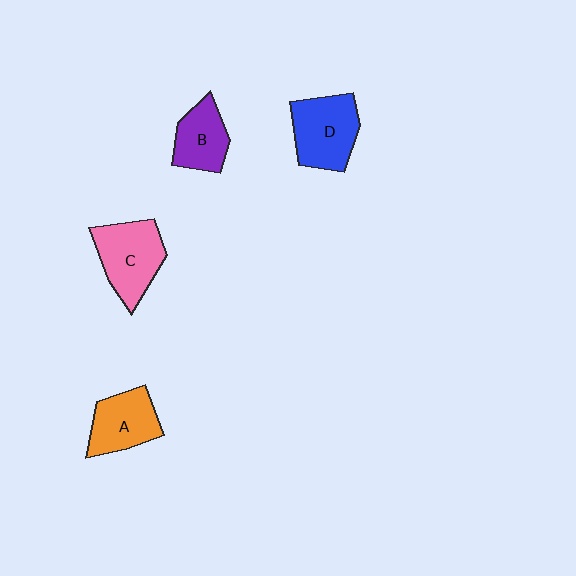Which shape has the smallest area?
Shape B (purple).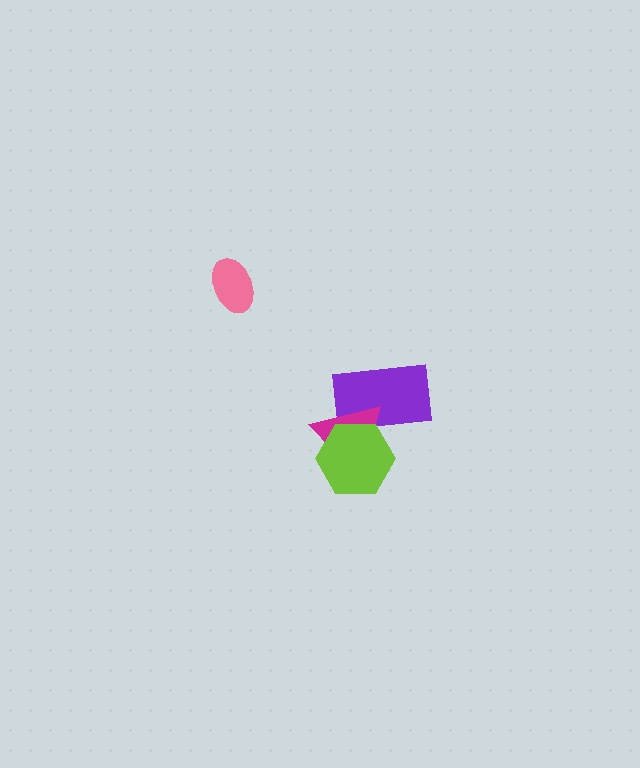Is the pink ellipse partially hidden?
No, no other shape covers it.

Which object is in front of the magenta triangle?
The lime hexagon is in front of the magenta triangle.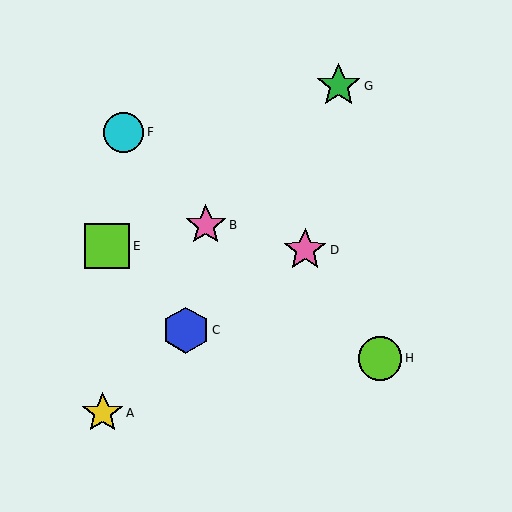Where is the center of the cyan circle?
The center of the cyan circle is at (124, 132).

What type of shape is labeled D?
Shape D is a pink star.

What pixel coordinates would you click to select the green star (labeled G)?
Click at (339, 86) to select the green star G.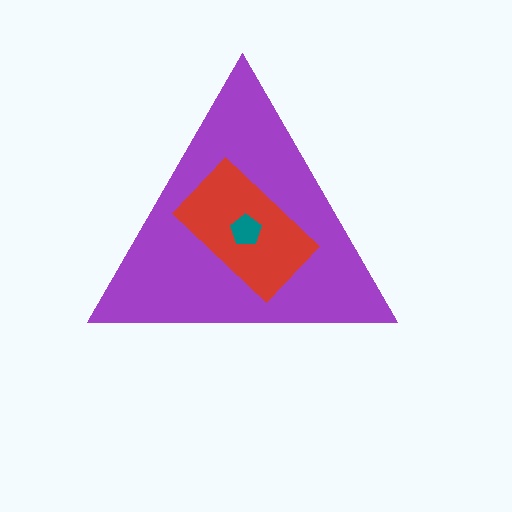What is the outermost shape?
The purple triangle.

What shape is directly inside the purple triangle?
The red rectangle.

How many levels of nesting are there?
3.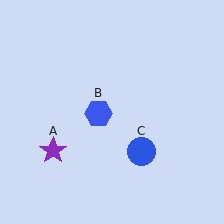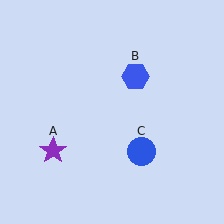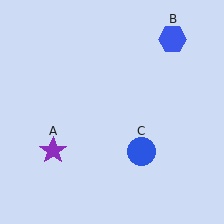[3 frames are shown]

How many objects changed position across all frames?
1 object changed position: blue hexagon (object B).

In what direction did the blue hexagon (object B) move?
The blue hexagon (object B) moved up and to the right.